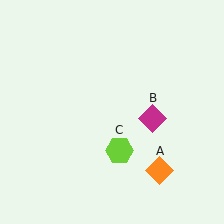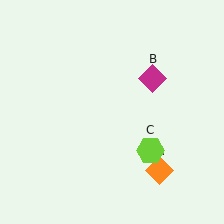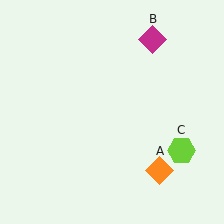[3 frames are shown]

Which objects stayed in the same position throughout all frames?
Orange diamond (object A) remained stationary.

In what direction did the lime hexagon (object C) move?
The lime hexagon (object C) moved right.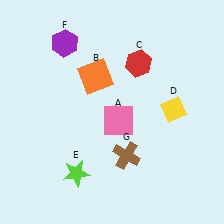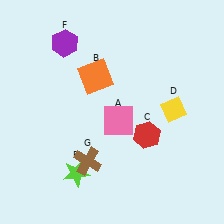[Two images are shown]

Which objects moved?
The objects that moved are: the red hexagon (C), the brown cross (G).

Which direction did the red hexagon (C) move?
The red hexagon (C) moved down.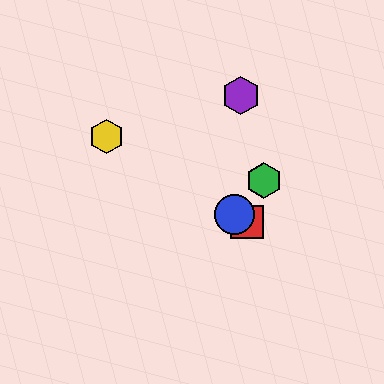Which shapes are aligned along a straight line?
The red square, the blue circle, the yellow hexagon are aligned along a straight line.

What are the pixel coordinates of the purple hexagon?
The purple hexagon is at (241, 95).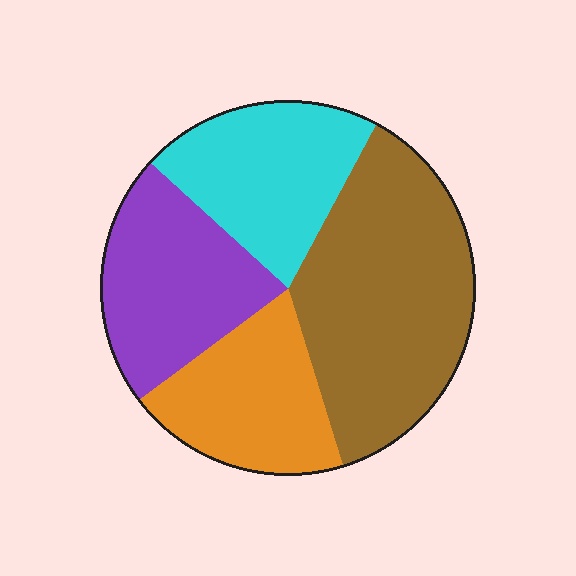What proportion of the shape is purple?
Purple covers roughly 20% of the shape.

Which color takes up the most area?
Brown, at roughly 35%.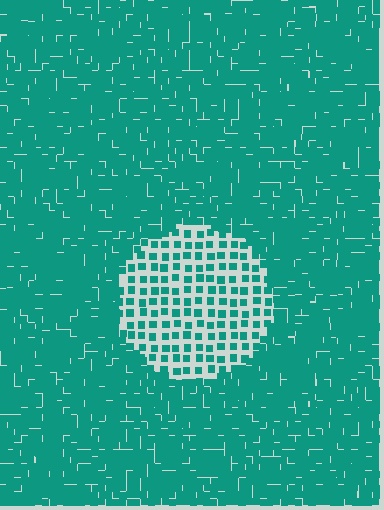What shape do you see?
I see a circle.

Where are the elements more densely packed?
The elements are more densely packed outside the circle boundary.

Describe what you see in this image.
The image contains small teal elements arranged at two different densities. A circle-shaped region is visible where the elements are less densely packed than the surrounding area.